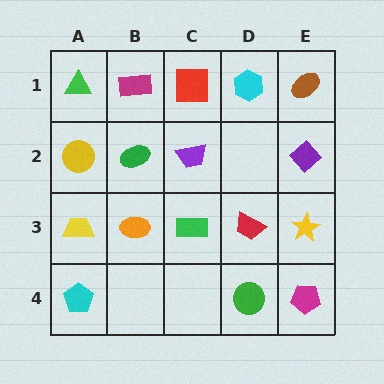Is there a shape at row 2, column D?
No, that cell is empty.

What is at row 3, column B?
An orange ellipse.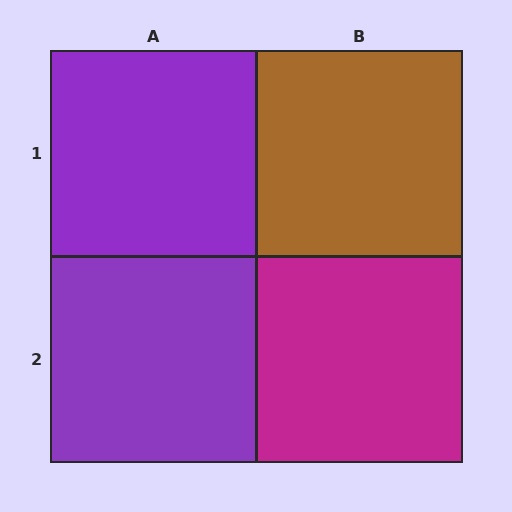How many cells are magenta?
1 cell is magenta.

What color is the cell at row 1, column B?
Brown.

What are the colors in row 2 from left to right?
Purple, magenta.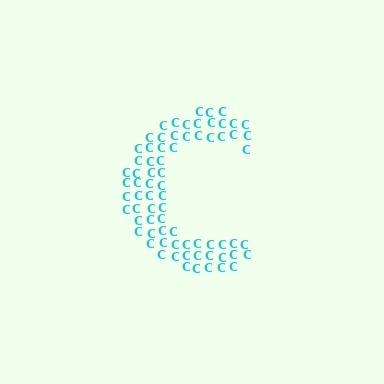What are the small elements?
The small elements are letter C's.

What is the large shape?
The large shape is the letter C.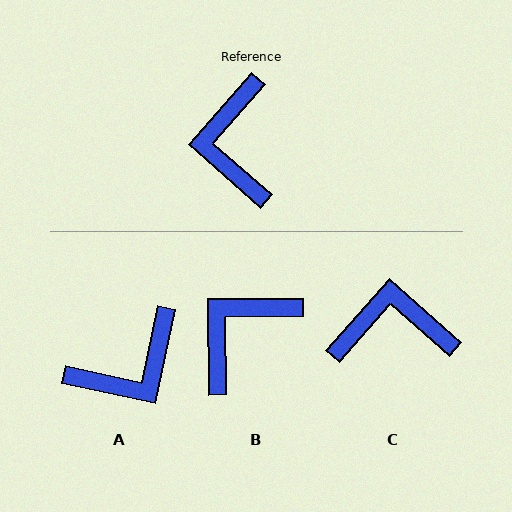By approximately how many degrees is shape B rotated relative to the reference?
Approximately 48 degrees clockwise.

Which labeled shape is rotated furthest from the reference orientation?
A, about 119 degrees away.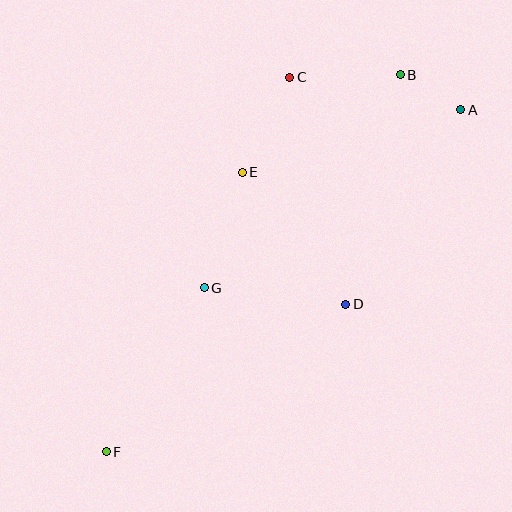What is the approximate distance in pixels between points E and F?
The distance between E and F is approximately 311 pixels.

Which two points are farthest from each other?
Points A and F are farthest from each other.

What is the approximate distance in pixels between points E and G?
The distance between E and G is approximately 121 pixels.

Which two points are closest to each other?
Points A and B are closest to each other.